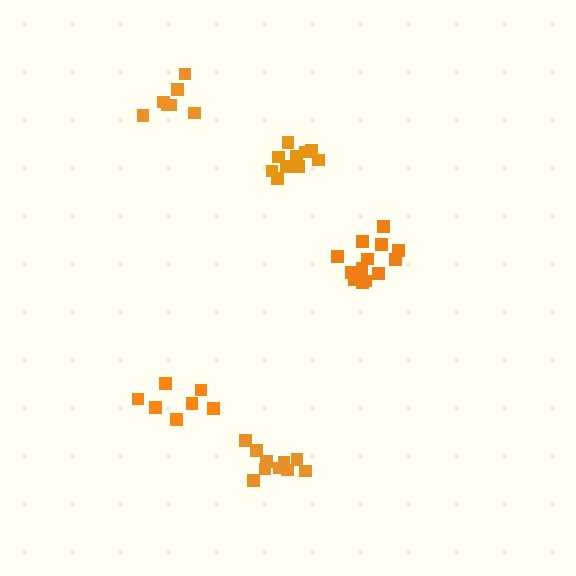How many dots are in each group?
Group 1: 7 dots, Group 2: 7 dots, Group 3: 10 dots, Group 4: 13 dots, Group 5: 10 dots (47 total).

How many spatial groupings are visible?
There are 5 spatial groupings.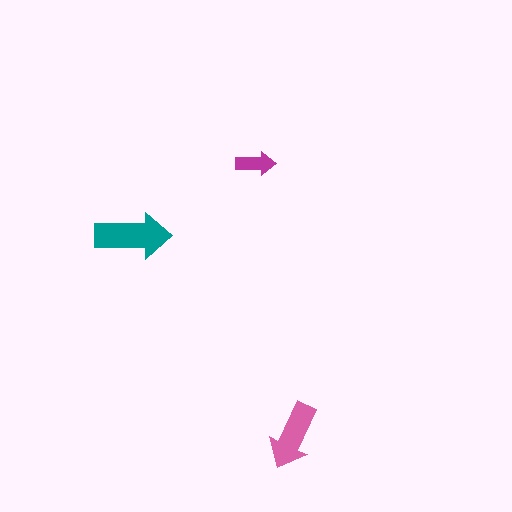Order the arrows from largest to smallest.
the teal one, the pink one, the magenta one.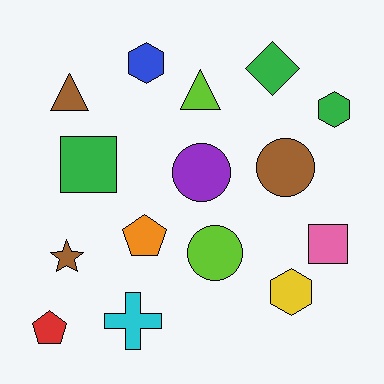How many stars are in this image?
There is 1 star.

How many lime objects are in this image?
There are 2 lime objects.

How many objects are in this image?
There are 15 objects.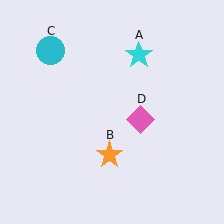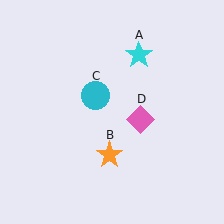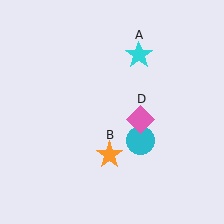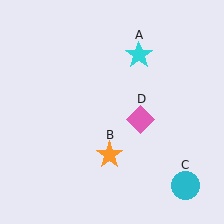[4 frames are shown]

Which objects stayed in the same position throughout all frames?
Cyan star (object A) and orange star (object B) and pink diamond (object D) remained stationary.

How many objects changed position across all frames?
1 object changed position: cyan circle (object C).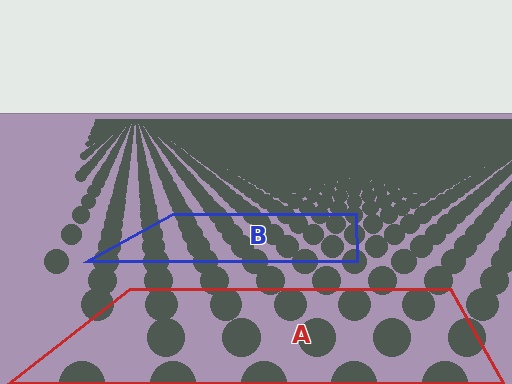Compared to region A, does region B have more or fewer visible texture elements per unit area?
Region B has more texture elements per unit area — they are packed more densely because it is farther away.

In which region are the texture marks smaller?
The texture marks are smaller in region B, because it is farther away.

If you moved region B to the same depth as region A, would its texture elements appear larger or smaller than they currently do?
They would appear larger. At a closer depth, the same texture elements are projected at a bigger on-screen size.